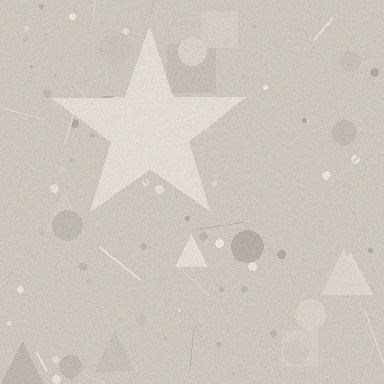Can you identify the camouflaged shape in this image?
The camouflaged shape is a star.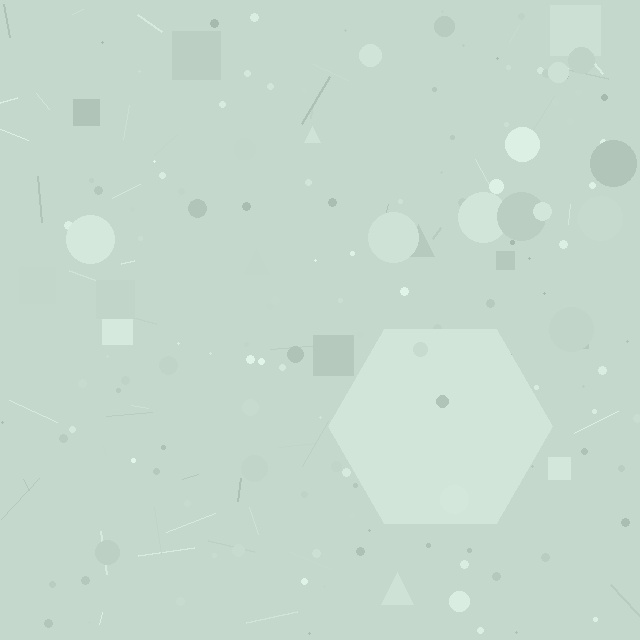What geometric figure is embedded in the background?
A hexagon is embedded in the background.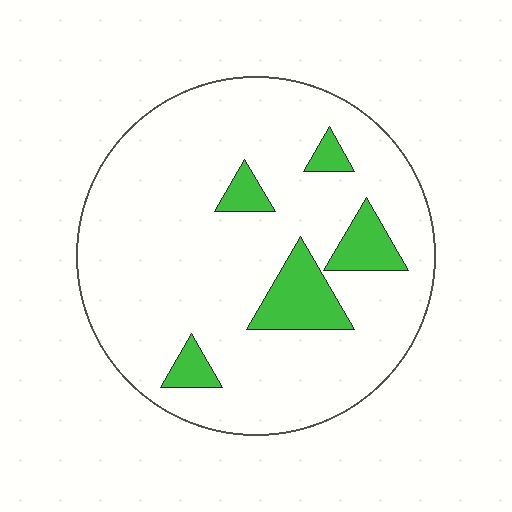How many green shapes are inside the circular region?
5.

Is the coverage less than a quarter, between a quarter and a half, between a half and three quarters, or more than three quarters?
Less than a quarter.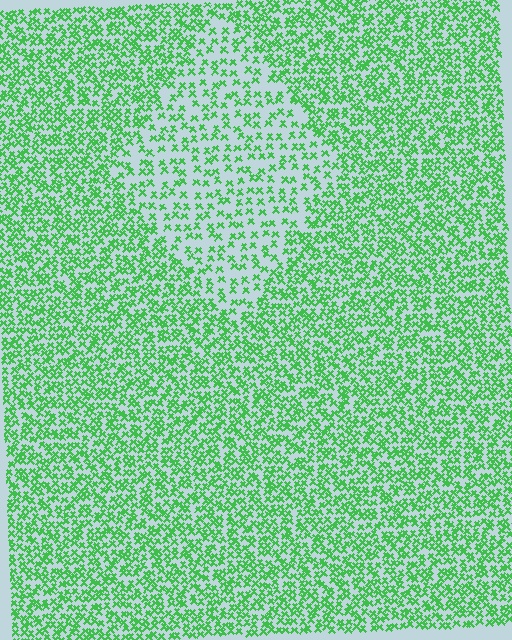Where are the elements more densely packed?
The elements are more densely packed outside the diamond boundary.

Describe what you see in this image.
The image contains small green elements arranged at two different densities. A diamond-shaped region is visible where the elements are less densely packed than the surrounding area.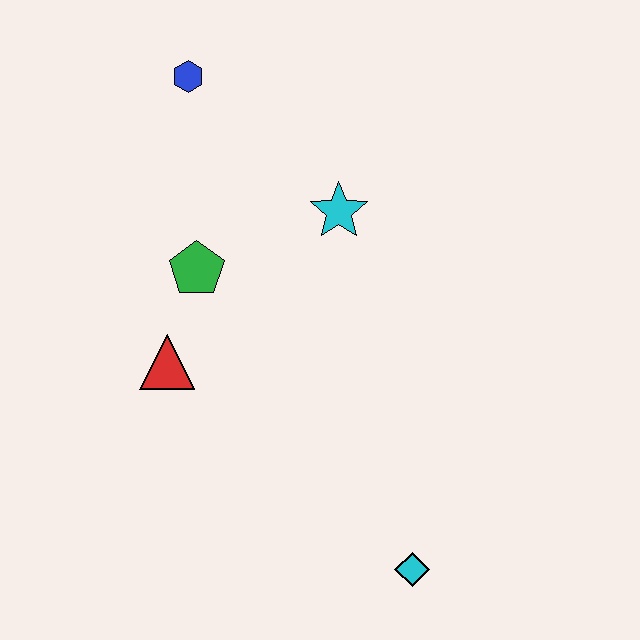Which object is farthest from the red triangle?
The cyan diamond is farthest from the red triangle.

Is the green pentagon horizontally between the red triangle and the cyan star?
Yes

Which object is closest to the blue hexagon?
The green pentagon is closest to the blue hexagon.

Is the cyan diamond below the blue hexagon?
Yes